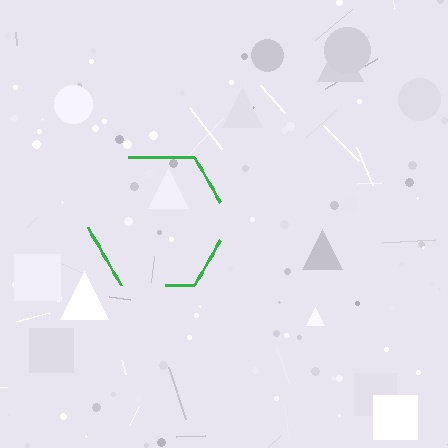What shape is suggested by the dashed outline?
The dashed outline suggests a hexagon.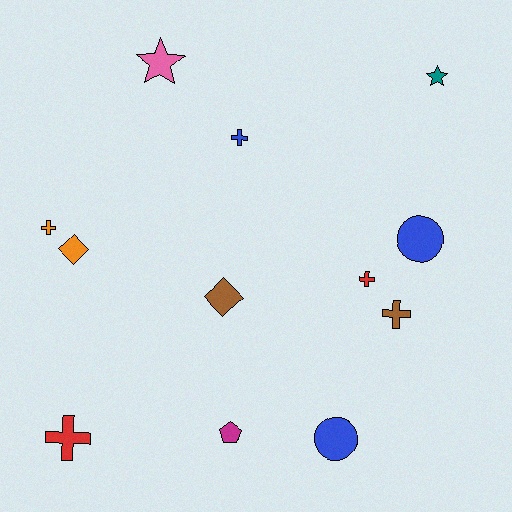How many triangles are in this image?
There are no triangles.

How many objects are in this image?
There are 12 objects.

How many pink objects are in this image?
There is 1 pink object.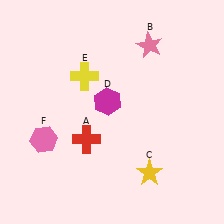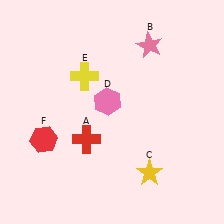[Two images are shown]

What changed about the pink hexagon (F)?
In Image 1, F is pink. In Image 2, it changed to red.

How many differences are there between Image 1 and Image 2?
There are 2 differences between the two images.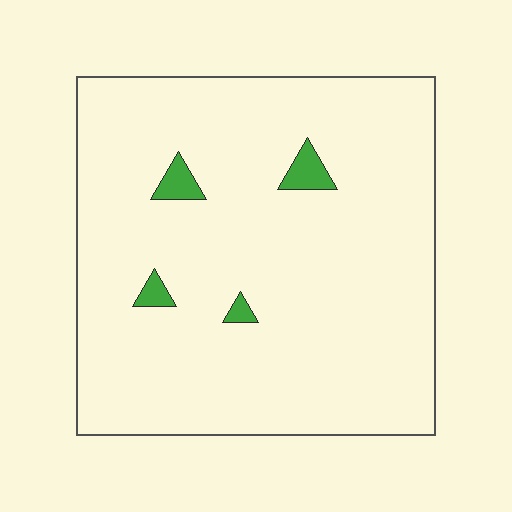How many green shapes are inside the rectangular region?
4.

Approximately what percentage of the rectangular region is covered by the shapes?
Approximately 5%.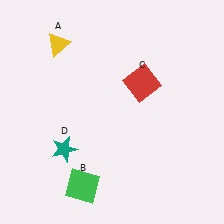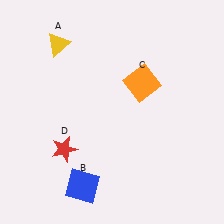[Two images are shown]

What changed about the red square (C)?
In Image 1, C is red. In Image 2, it changed to orange.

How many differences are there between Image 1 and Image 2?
There are 3 differences between the two images.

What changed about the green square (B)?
In Image 1, B is green. In Image 2, it changed to blue.